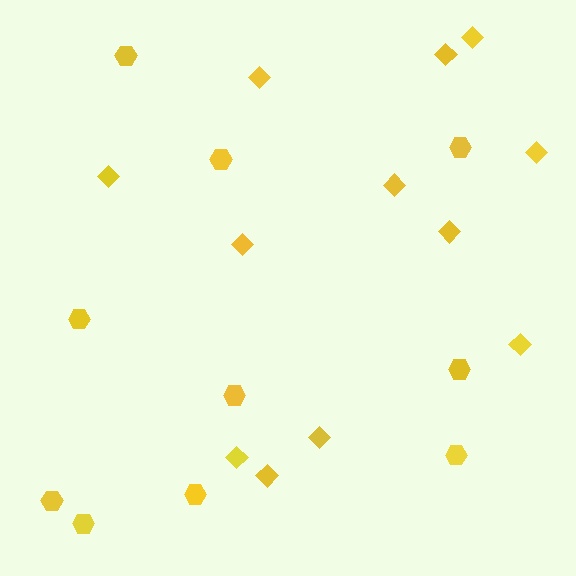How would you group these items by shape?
There are 2 groups: one group of hexagons (10) and one group of diamonds (12).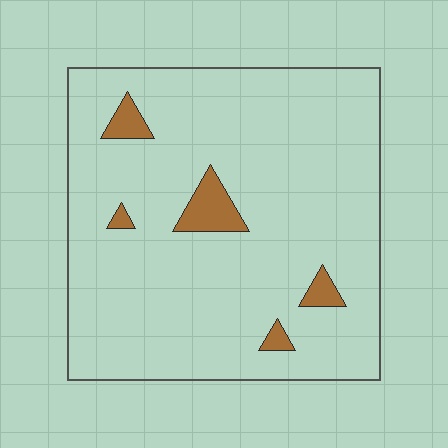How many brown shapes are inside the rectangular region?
5.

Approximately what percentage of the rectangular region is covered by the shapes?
Approximately 5%.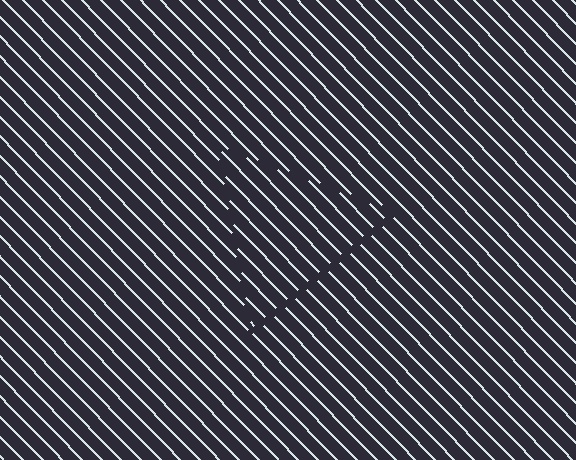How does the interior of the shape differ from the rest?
The interior of the shape contains the same grating, shifted by half a period — the contour is defined by the phase discontinuity where line-ends from the inner and outer gratings abut.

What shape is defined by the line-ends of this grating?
An illusory triangle. The interior of the shape contains the same grating, shifted by half a period — the contour is defined by the phase discontinuity where line-ends from the inner and outer gratings abut.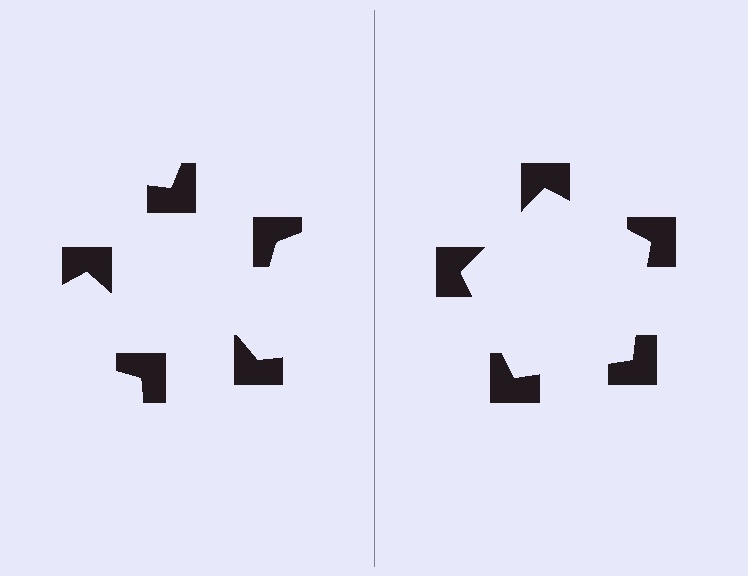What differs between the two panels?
The notched squares are positioned identically on both sides; only the wedge orientations differ. On the right they align to a pentagon; on the left they are misaligned.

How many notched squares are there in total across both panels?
10 — 5 on each side.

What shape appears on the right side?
An illusory pentagon.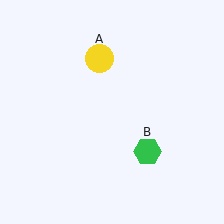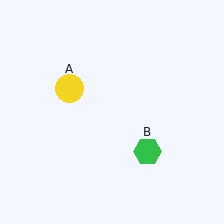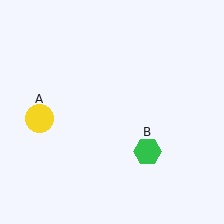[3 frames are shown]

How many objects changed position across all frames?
1 object changed position: yellow circle (object A).